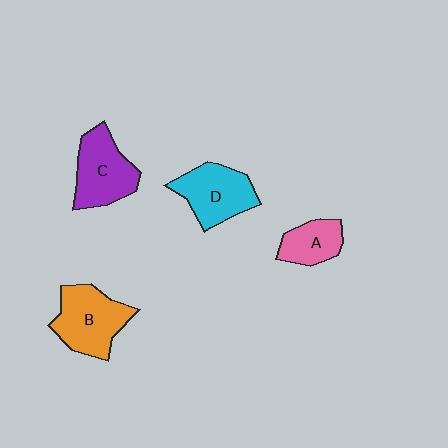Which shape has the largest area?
Shape B (orange).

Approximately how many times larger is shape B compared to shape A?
Approximately 1.7 times.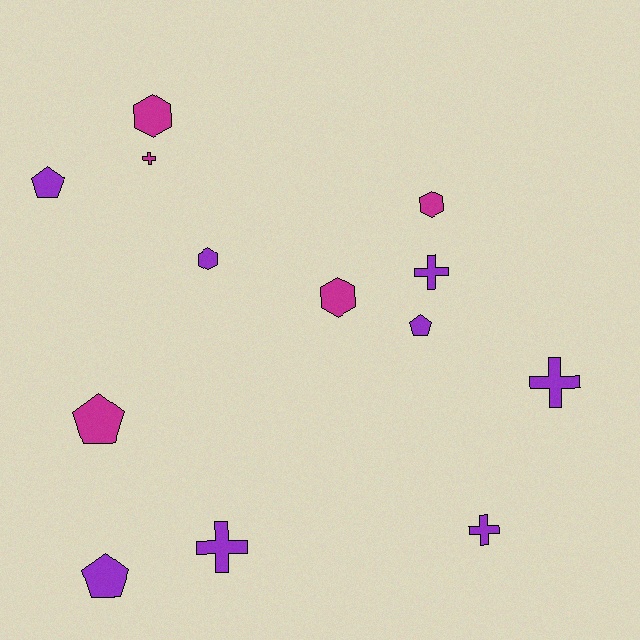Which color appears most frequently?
Purple, with 8 objects.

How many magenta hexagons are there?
There are 3 magenta hexagons.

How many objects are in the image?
There are 13 objects.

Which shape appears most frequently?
Cross, with 5 objects.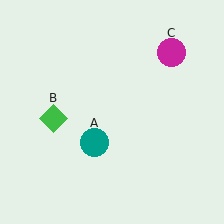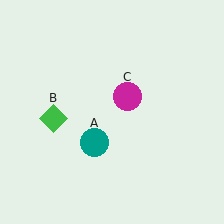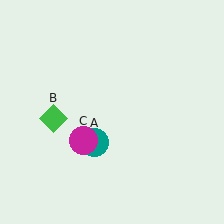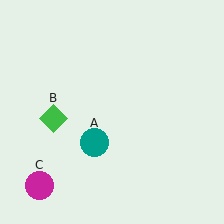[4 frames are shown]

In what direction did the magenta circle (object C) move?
The magenta circle (object C) moved down and to the left.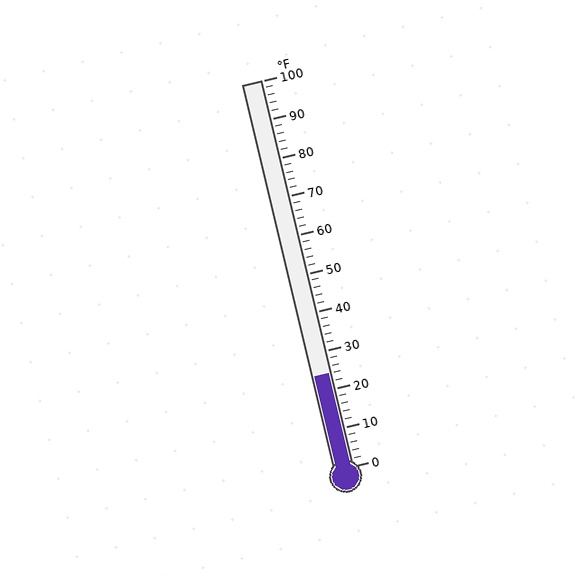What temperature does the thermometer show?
The thermometer shows approximately 24°F.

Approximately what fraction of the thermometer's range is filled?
The thermometer is filled to approximately 25% of its range.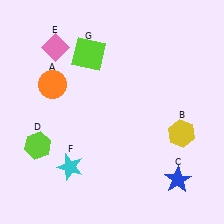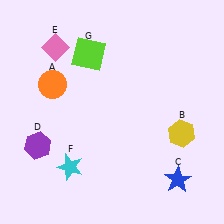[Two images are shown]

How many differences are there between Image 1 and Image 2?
There is 1 difference between the two images.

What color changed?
The hexagon (D) changed from lime in Image 1 to purple in Image 2.